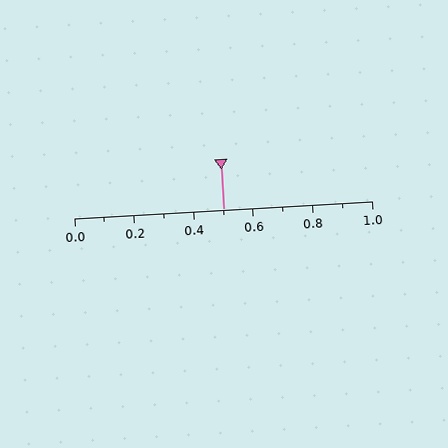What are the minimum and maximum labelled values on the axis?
The axis runs from 0.0 to 1.0.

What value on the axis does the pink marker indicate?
The marker indicates approximately 0.5.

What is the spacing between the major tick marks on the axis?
The major ticks are spaced 0.2 apart.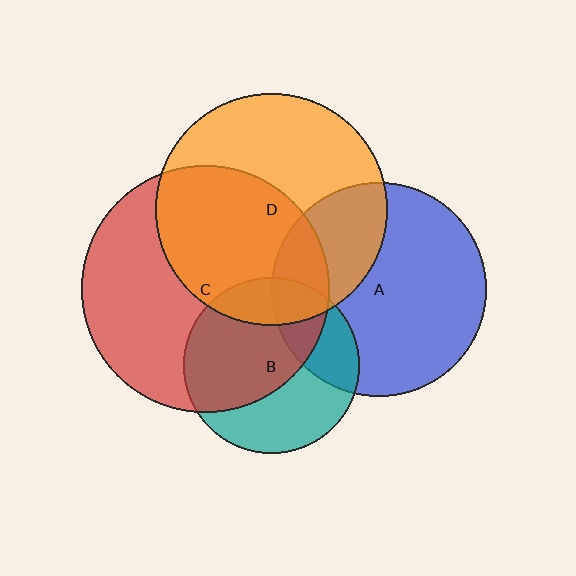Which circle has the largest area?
Circle C (red).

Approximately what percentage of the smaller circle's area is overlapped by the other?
Approximately 50%.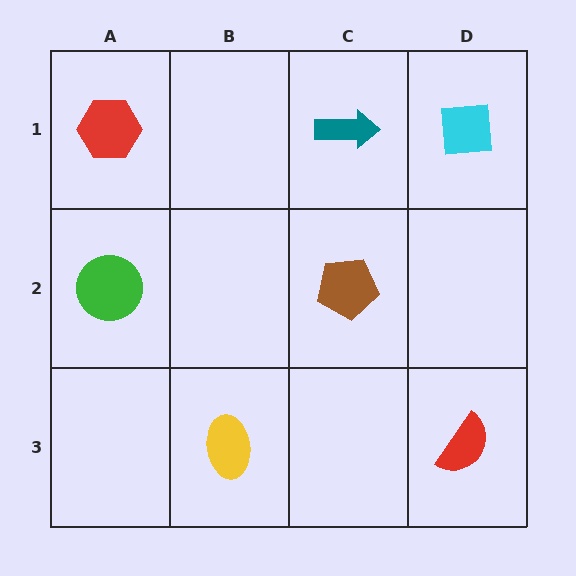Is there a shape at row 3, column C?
No, that cell is empty.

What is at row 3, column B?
A yellow ellipse.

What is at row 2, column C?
A brown pentagon.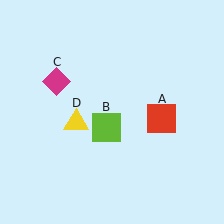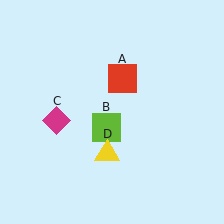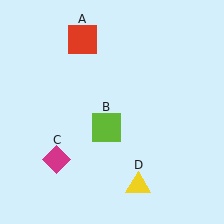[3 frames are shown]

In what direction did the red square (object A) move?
The red square (object A) moved up and to the left.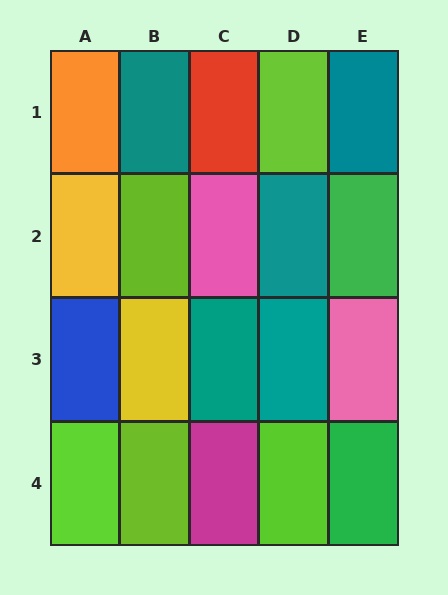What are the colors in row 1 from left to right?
Orange, teal, red, lime, teal.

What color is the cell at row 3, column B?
Yellow.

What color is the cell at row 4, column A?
Lime.